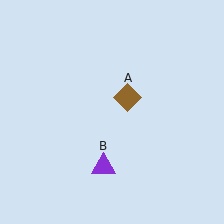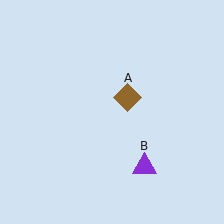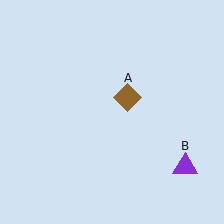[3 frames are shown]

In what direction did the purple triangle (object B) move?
The purple triangle (object B) moved right.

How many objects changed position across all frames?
1 object changed position: purple triangle (object B).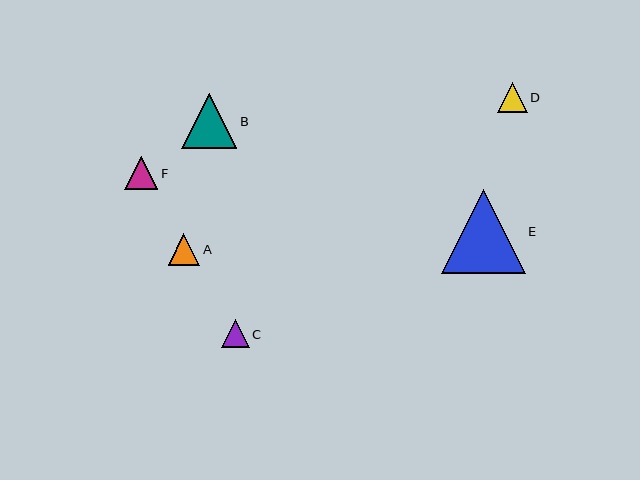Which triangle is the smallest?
Triangle C is the smallest with a size of approximately 28 pixels.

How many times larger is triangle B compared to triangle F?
Triangle B is approximately 1.7 times the size of triangle F.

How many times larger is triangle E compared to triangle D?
Triangle E is approximately 2.8 times the size of triangle D.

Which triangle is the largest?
Triangle E is the largest with a size of approximately 83 pixels.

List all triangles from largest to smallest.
From largest to smallest: E, B, F, A, D, C.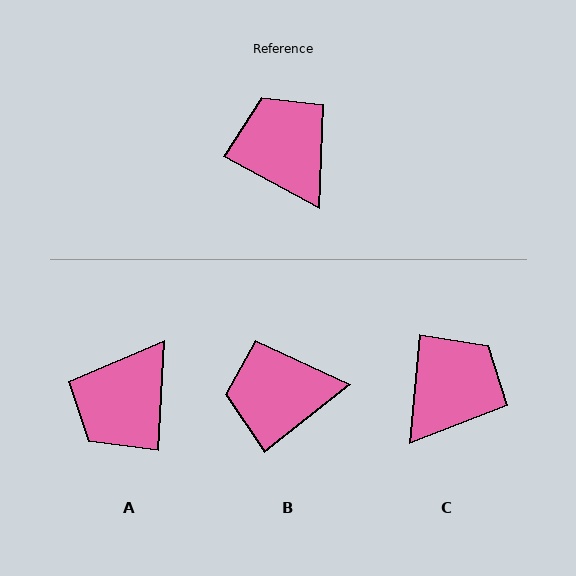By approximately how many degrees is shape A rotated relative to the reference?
Approximately 115 degrees counter-clockwise.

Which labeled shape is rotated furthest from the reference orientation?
A, about 115 degrees away.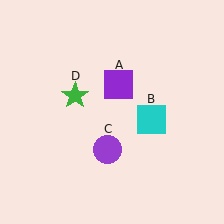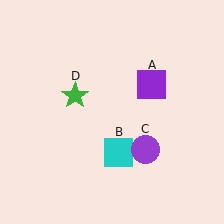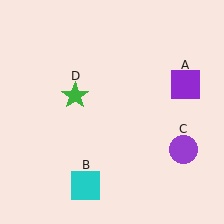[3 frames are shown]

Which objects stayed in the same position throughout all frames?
Green star (object D) remained stationary.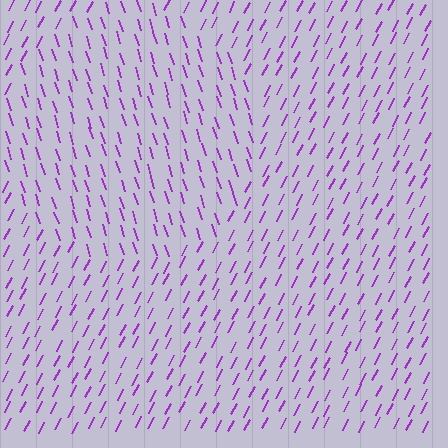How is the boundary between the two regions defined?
The boundary is defined purely by a change in line orientation (approximately 45 degrees difference). All lines are the same color and thickness.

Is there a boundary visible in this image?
Yes, there is a texture boundary formed by a change in line orientation.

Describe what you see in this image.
The image is filled with small purple line segments. A circle region in the image has lines oriented differently from the surrounding lines, creating a visible texture boundary.